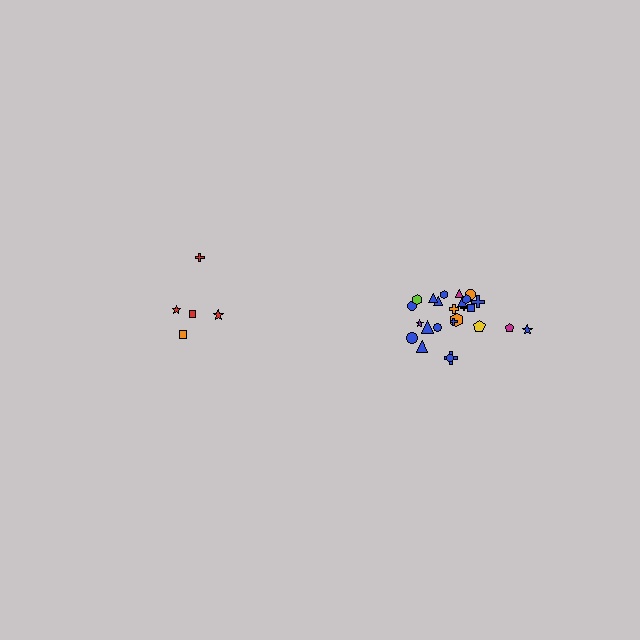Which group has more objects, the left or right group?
The right group.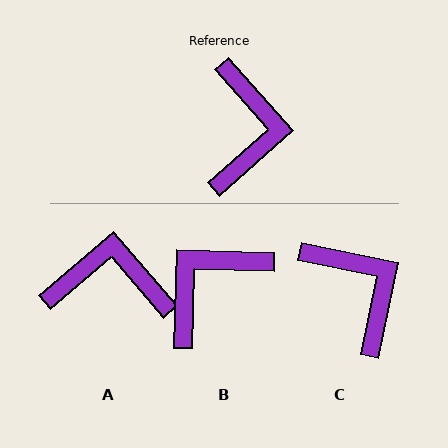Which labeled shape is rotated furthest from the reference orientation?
B, about 137 degrees away.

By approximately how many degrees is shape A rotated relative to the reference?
Approximately 89 degrees counter-clockwise.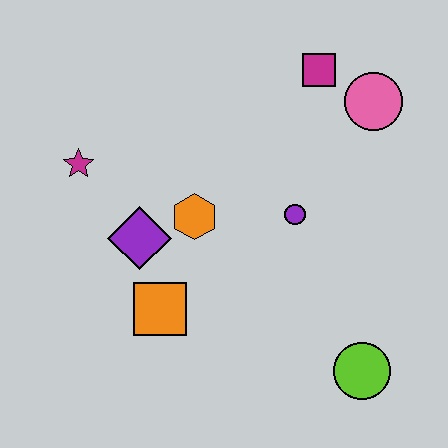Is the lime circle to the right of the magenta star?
Yes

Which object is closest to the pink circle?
The magenta square is closest to the pink circle.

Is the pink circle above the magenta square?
No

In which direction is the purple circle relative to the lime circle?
The purple circle is above the lime circle.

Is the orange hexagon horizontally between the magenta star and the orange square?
No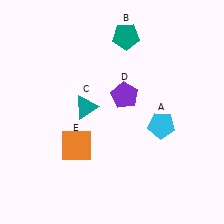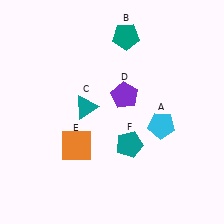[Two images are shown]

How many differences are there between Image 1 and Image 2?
There is 1 difference between the two images.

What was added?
A teal pentagon (F) was added in Image 2.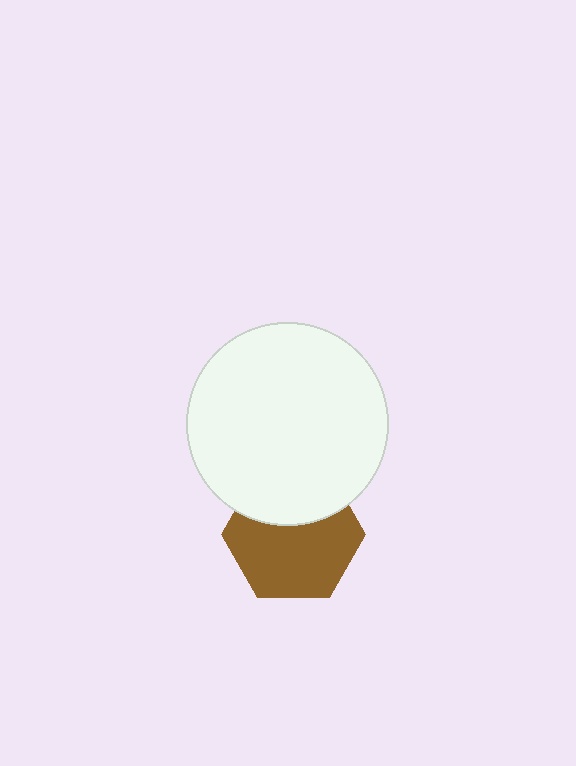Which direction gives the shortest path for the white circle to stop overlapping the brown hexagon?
Moving up gives the shortest separation.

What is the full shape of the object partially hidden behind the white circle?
The partially hidden object is a brown hexagon.